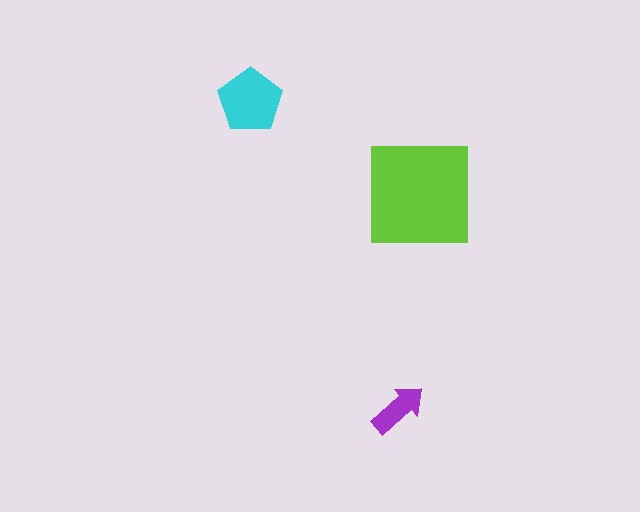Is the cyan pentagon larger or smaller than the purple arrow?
Larger.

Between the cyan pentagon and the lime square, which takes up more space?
The lime square.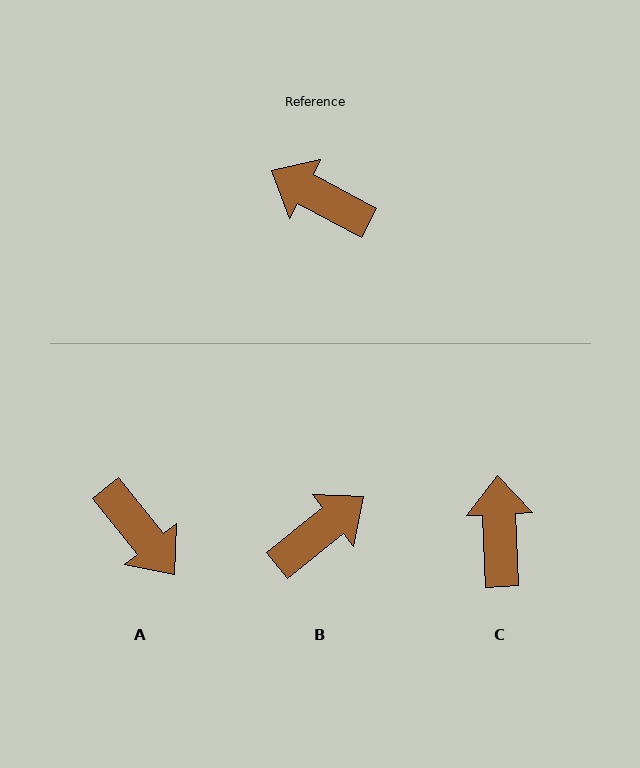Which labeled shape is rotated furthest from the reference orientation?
A, about 157 degrees away.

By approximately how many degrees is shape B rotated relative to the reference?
Approximately 113 degrees clockwise.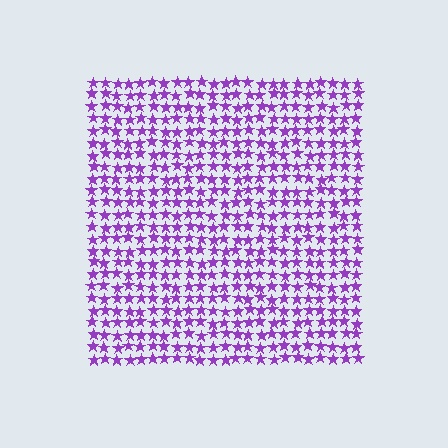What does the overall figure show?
The overall figure shows a square.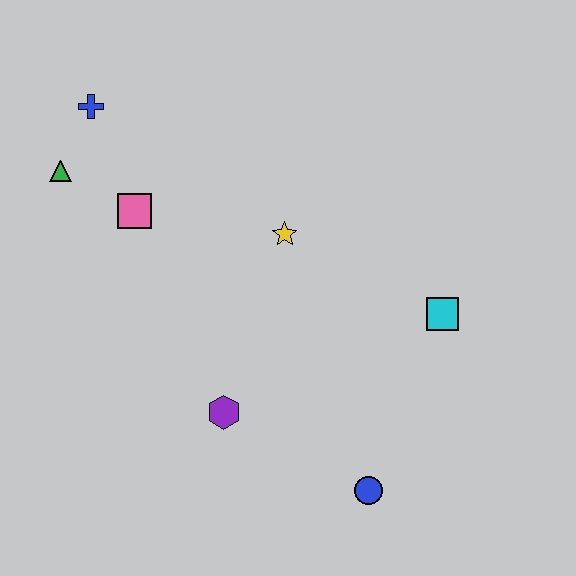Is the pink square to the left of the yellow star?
Yes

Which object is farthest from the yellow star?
The blue circle is farthest from the yellow star.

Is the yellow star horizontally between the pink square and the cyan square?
Yes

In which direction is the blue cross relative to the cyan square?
The blue cross is to the left of the cyan square.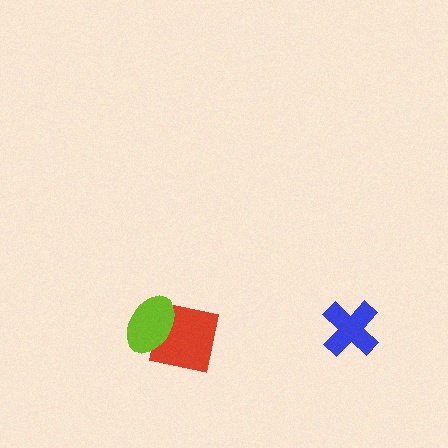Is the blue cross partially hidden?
No, no other shape covers it.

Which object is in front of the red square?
The lime ellipse is in front of the red square.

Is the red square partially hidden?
Yes, it is partially covered by another shape.